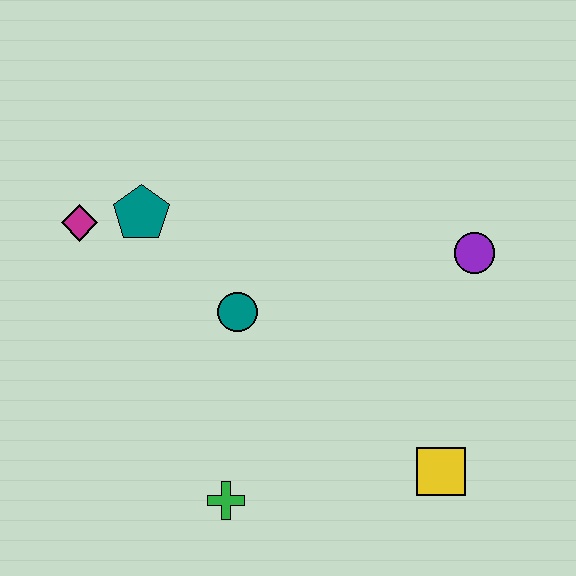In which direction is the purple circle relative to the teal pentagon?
The purple circle is to the right of the teal pentagon.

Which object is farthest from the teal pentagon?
The yellow square is farthest from the teal pentagon.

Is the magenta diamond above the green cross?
Yes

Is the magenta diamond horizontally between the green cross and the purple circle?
No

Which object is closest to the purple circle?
The yellow square is closest to the purple circle.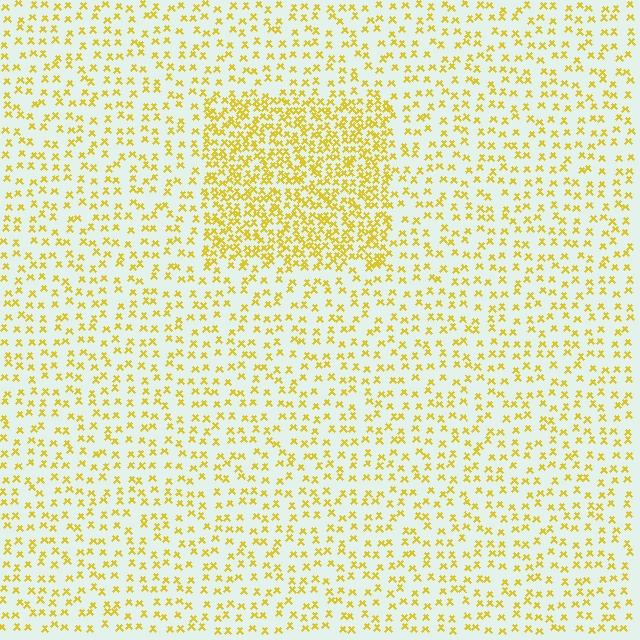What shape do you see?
I see a rectangle.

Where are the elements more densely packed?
The elements are more densely packed inside the rectangle boundary.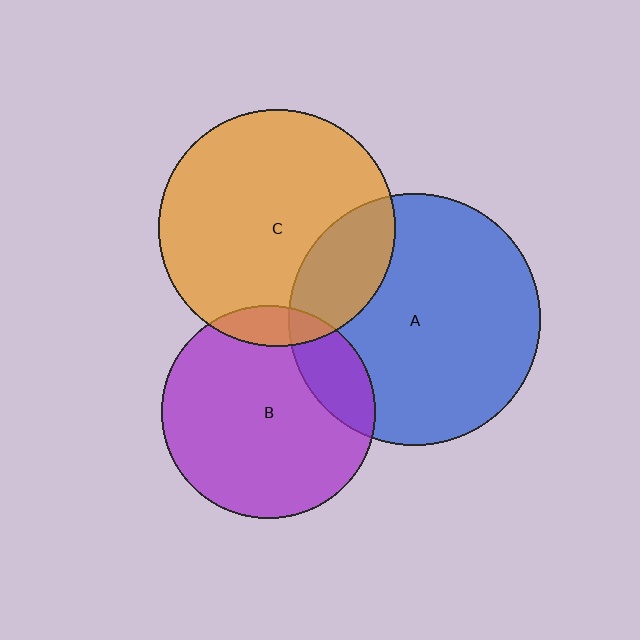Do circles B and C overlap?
Yes.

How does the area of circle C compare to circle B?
Approximately 1.2 times.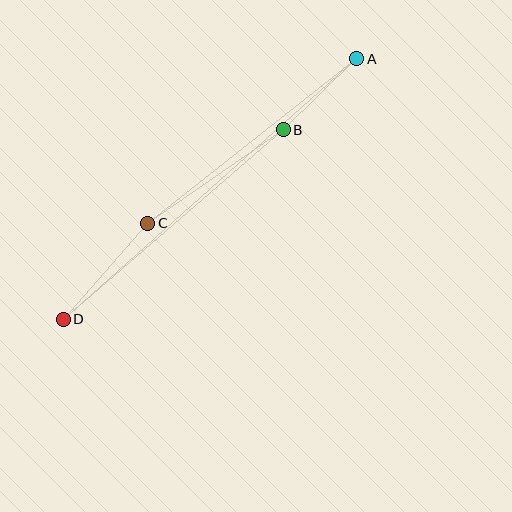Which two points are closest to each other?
Points A and B are closest to each other.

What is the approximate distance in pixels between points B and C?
The distance between B and C is approximately 165 pixels.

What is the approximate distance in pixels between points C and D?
The distance between C and D is approximately 128 pixels.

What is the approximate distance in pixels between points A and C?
The distance between A and C is approximately 266 pixels.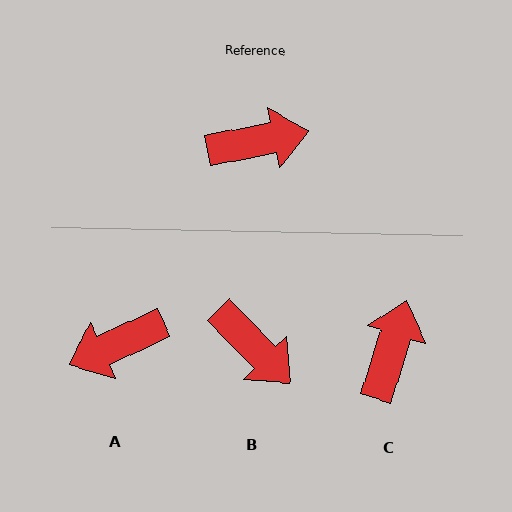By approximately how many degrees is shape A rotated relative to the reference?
Approximately 167 degrees clockwise.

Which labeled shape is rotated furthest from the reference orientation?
A, about 167 degrees away.